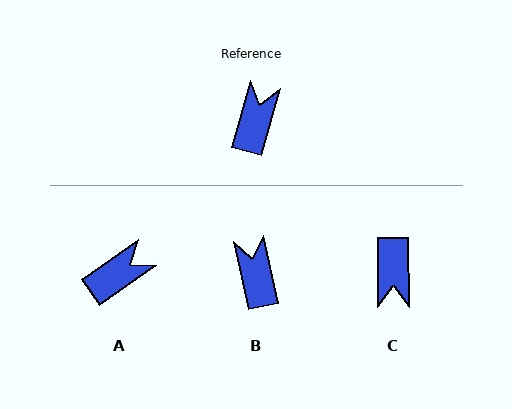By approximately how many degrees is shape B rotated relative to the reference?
Approximately 29 degrees counter-clockwise.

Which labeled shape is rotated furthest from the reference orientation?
C, about 163 degrees away.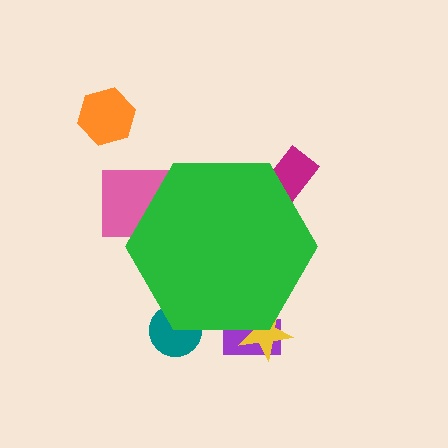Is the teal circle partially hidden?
Yes, the teal circle is partially hidden behind the green hexagon.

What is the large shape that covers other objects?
A green hexagon.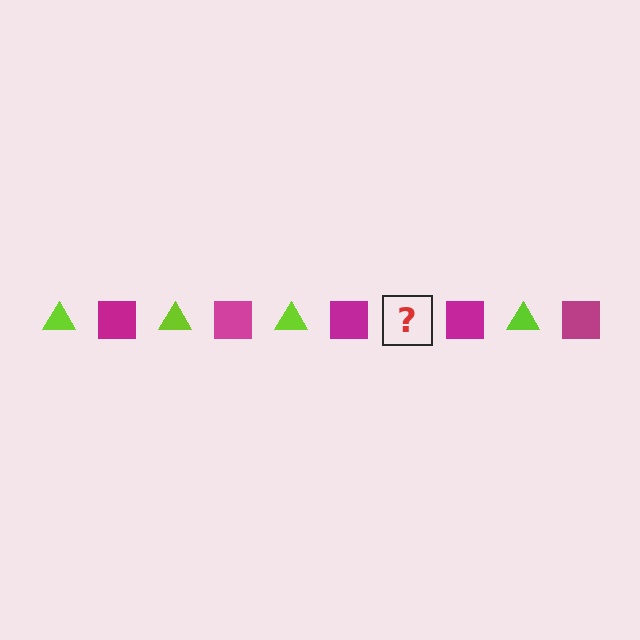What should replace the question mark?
The question mark should be replaced with a lime triangle.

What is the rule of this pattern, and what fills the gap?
The rule is that the pattern alternates between lime triangle and magenta square. The gap should be filled with a lime triangle.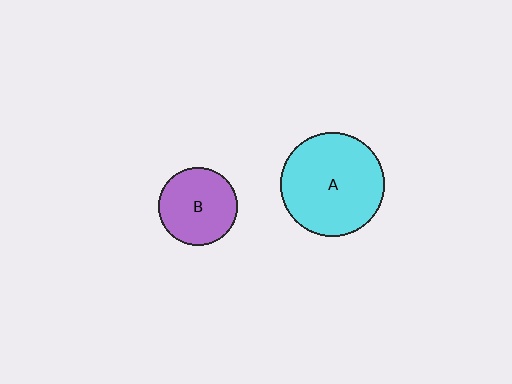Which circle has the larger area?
Circle A (cyan).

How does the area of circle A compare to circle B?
Approximately 1.8 times.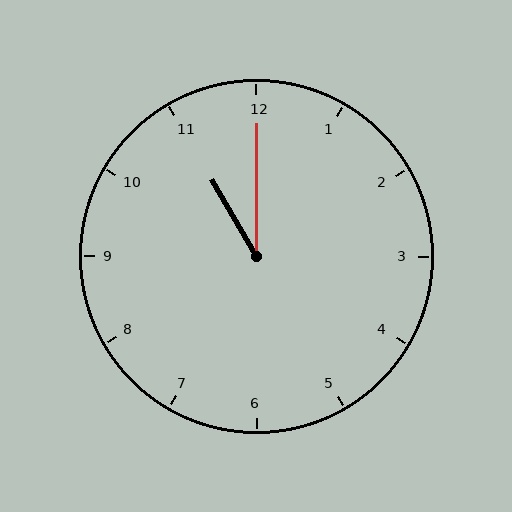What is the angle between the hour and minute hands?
Approximately 30 degrees.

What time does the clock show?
11:00.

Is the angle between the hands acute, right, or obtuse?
It is acute.